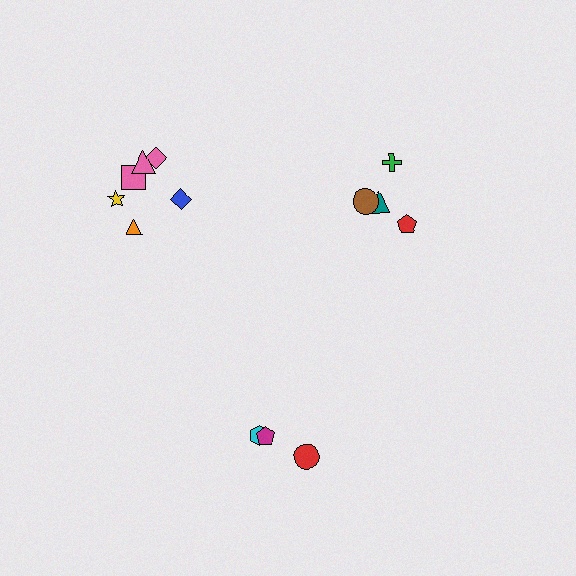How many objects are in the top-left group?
There are 6 objects.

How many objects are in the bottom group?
There are 3 objects.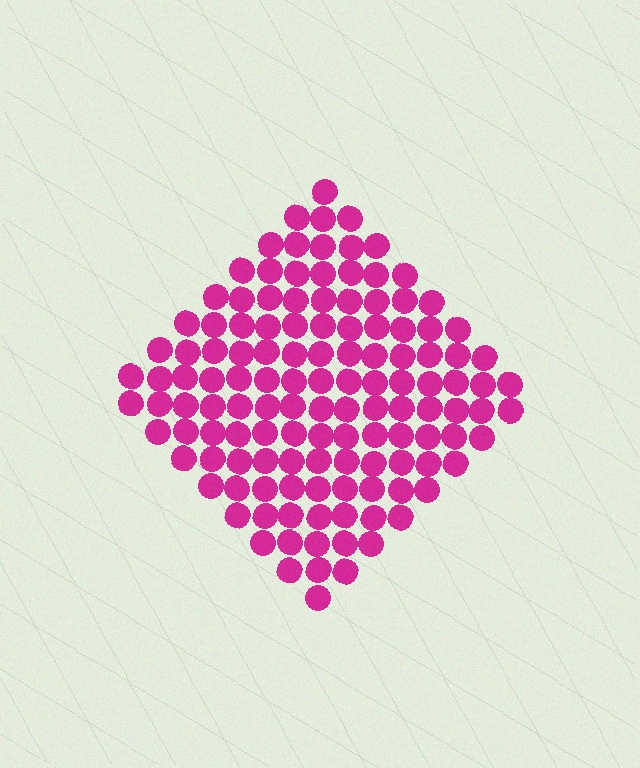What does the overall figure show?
The overall figure shows a diamond.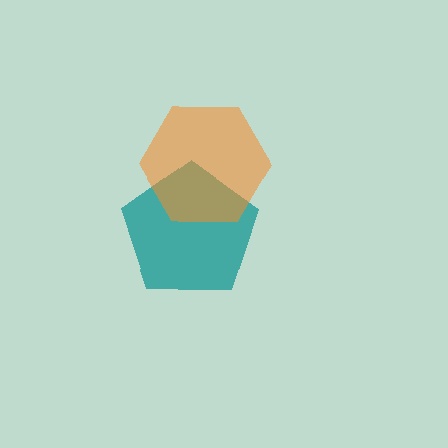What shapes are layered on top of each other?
The layered shapes are: a teal pentagon, an orange hexagon.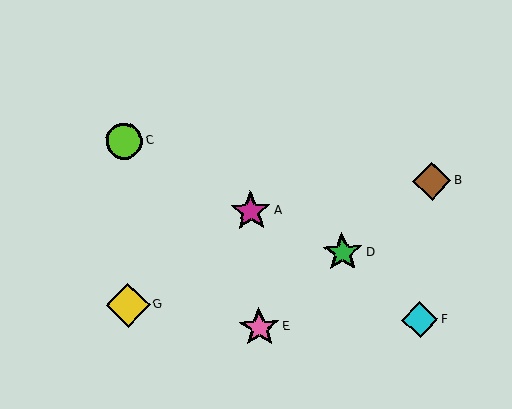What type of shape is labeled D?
Shape D is a green star.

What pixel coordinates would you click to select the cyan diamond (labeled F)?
Click at (420, 320) to select the cyan diamond F.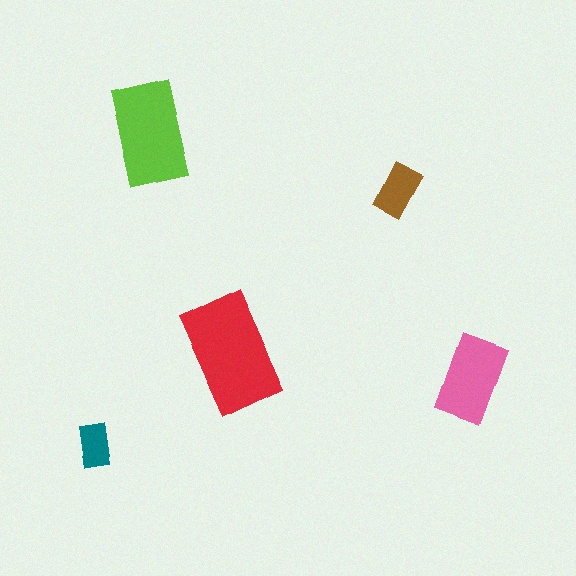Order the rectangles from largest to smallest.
the red one, the lime one, the pink one, the brown one, the teal one.